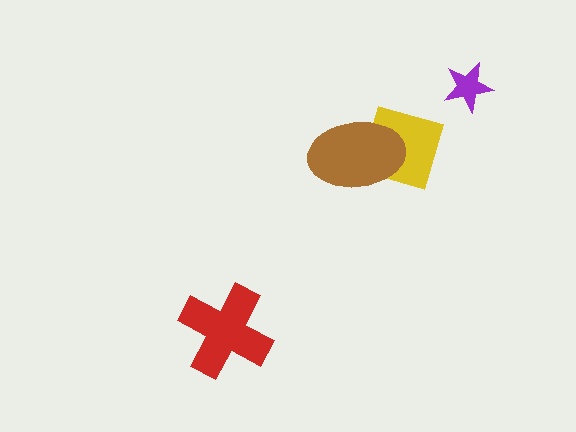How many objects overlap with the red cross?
0 objects overlap with the red cross.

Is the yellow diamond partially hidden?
Yes, it is partially covered by another shape.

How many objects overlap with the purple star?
0 objects overlap with the purple star.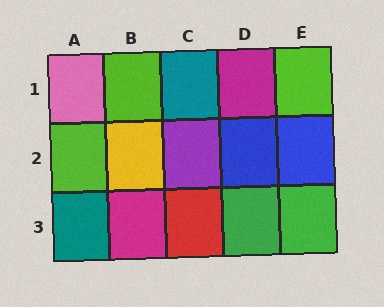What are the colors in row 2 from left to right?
Lime, yellow, purple, blue, blue.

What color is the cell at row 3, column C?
Red.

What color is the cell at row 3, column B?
Magenta.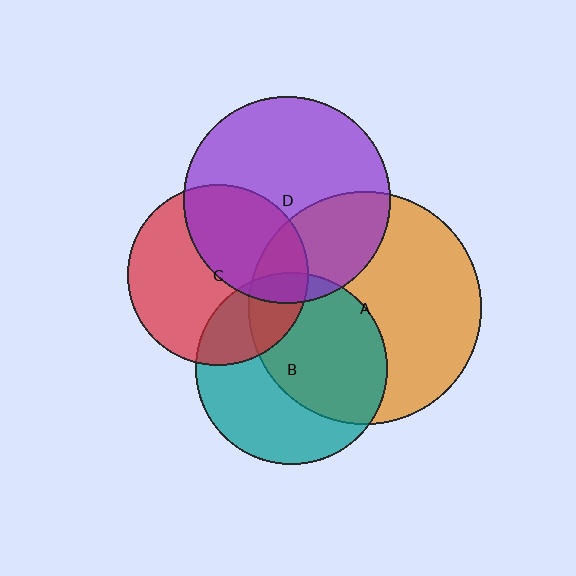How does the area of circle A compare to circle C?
Approximately 1.7 times.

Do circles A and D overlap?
Yes.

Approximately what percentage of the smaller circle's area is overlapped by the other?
Approximately 30%.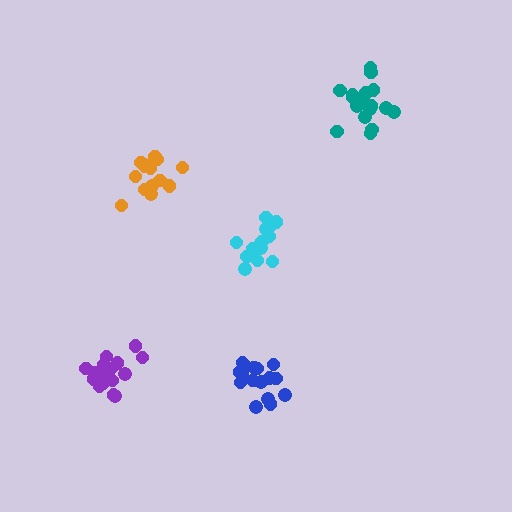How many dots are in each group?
Group 1: 14 dots, Group 2: 18 dots, Group 3: 16 dots, Group 4: 14 dots, Group 5: 19 dots (81 total).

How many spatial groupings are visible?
There are 5 spatial groupings.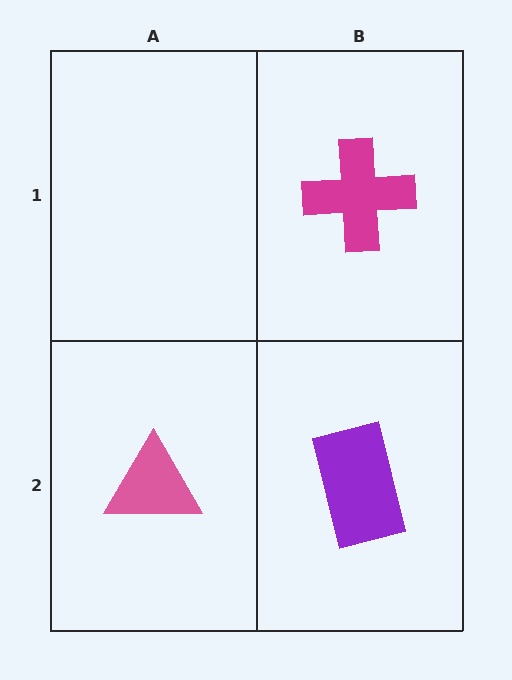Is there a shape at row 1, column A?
No, that cell is empty.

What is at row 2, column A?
A pink triangle.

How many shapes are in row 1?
1 shape.